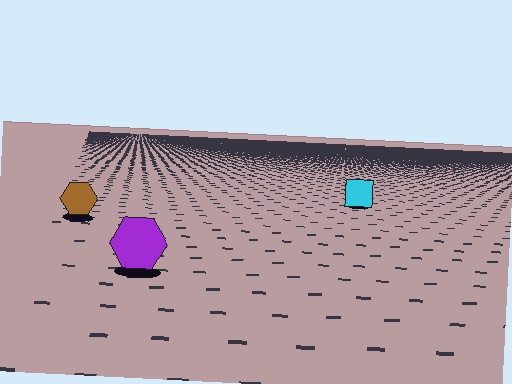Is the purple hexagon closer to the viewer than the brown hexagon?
Yes. The purple hexagon is closer — you can tell from the texture gradient: the ground texture is coarser near it.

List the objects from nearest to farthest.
From nearest to farthest: the purple hexagon, the brown hexagon, the cyan square.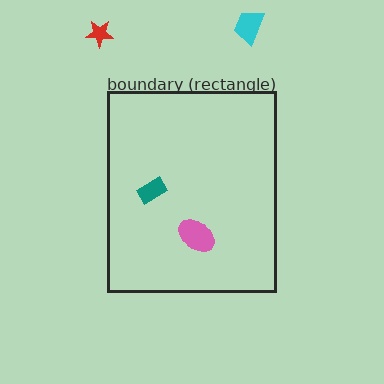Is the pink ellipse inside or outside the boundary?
Inside.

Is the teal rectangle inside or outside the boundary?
Inside.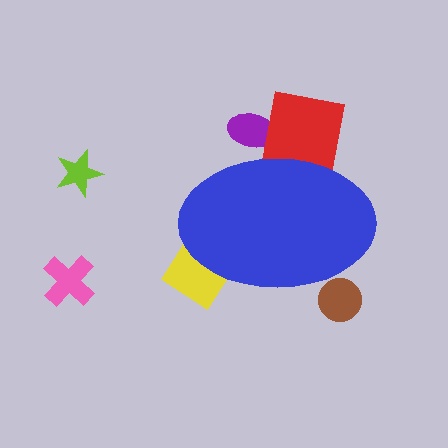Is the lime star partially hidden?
No, the lime star is fully visible.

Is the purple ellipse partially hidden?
Yes, the purple ellipse is partially hidden behind the blue ellipse.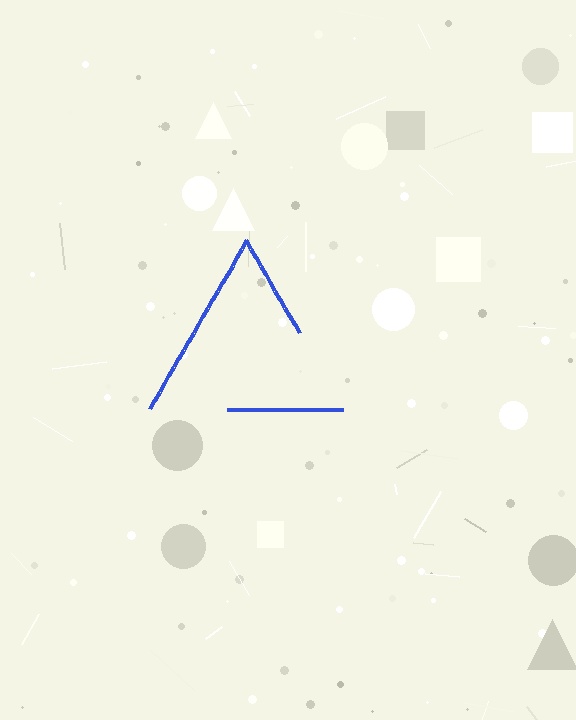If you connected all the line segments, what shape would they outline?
They would outline a triangle.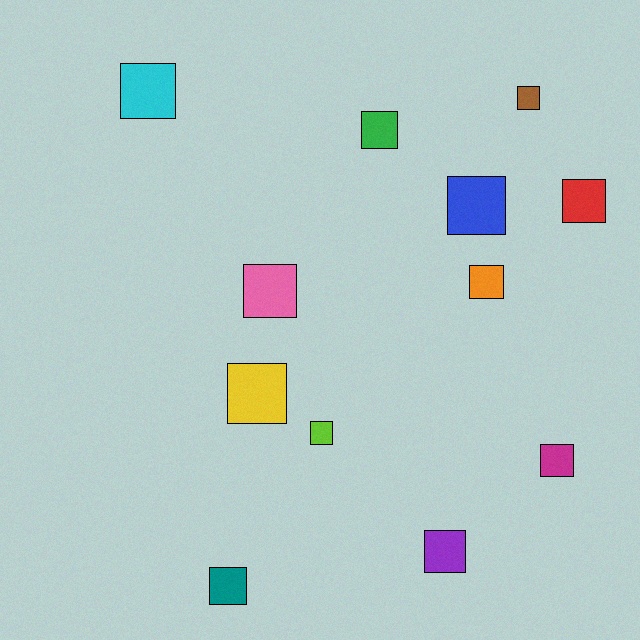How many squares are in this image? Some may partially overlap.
There are 12 squares.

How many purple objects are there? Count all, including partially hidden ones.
There is 1 purple object.